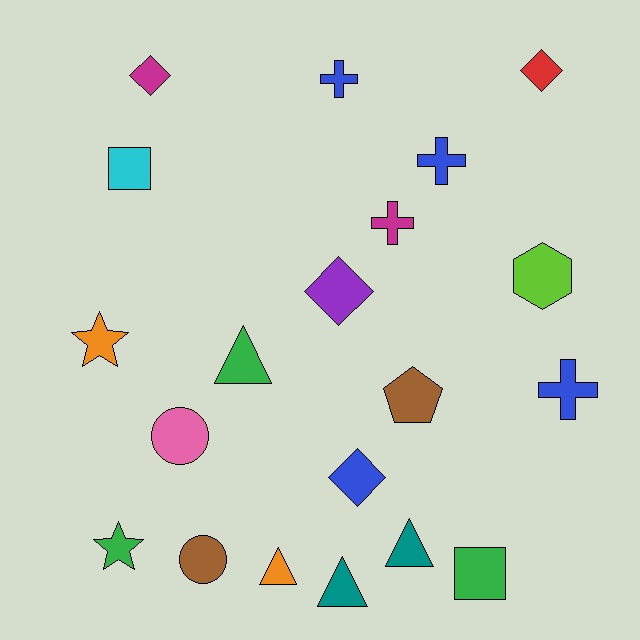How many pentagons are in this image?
There is 1 pentagon.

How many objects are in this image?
There are 20 objects.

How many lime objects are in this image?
There is 1 lime object.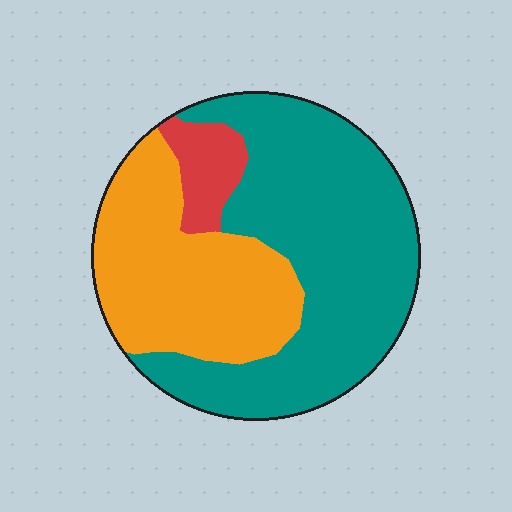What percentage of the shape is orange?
Orange covers around 35% of the shape.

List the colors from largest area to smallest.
From largest to smallest: teal, orange, red.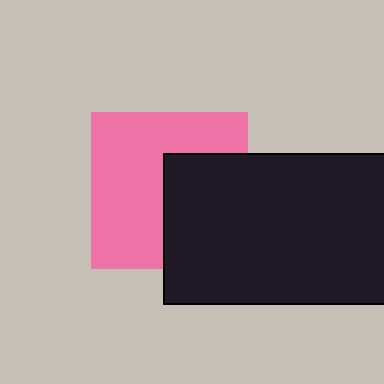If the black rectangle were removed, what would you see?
You would see the complete pink square.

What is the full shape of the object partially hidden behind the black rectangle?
The partially hidden object is a pink square.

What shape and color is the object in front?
The object in front is a black rectangle.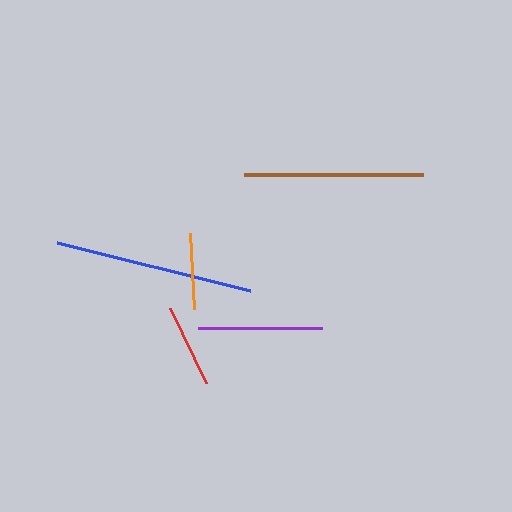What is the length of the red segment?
The red segment is approximately 83 pixels long.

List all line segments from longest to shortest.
From longest to shortest: blue, brown, purple, red, orange.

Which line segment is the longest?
The blue line is the longest at approximately 199 pixels.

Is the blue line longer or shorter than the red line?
The blue line is longer than the red line.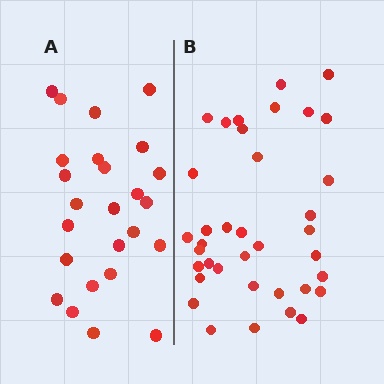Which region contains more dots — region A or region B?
Region B (the right region) has more dots.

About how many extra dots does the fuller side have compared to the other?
Region B has roughly 12 or so more dots than region A.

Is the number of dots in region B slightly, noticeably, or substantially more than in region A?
Region B has substantially more. The ratio is roughly 1.5 to 1.